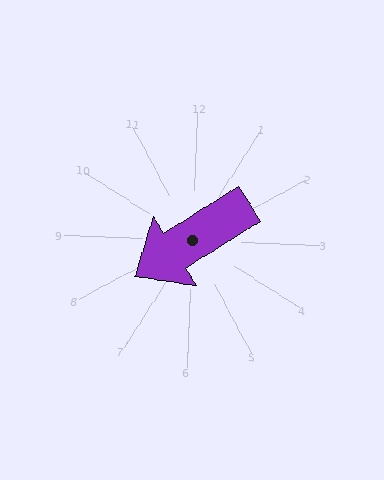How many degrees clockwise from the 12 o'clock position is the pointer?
Approximately 235 degrees.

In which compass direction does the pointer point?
Southwest.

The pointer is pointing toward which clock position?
Roughly 8 o'clock.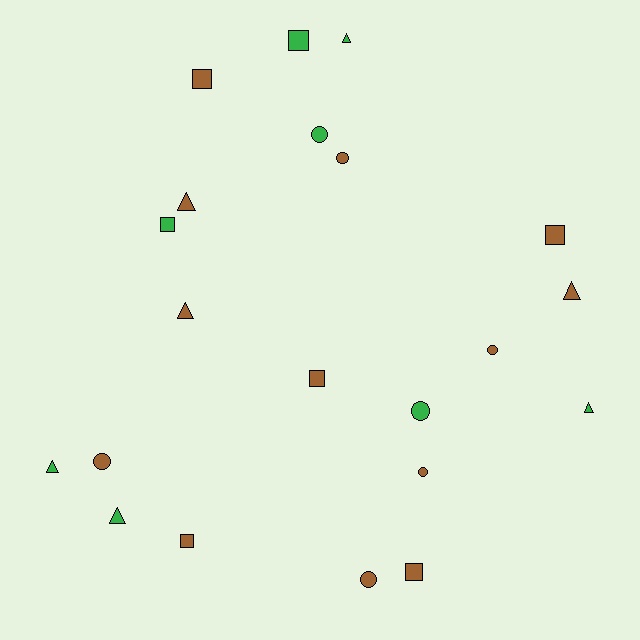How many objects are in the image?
There are 21 objects.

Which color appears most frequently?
Brown, with 13 objects.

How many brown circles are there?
There are 5 brown circles.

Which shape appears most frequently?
Square, with 7 objects.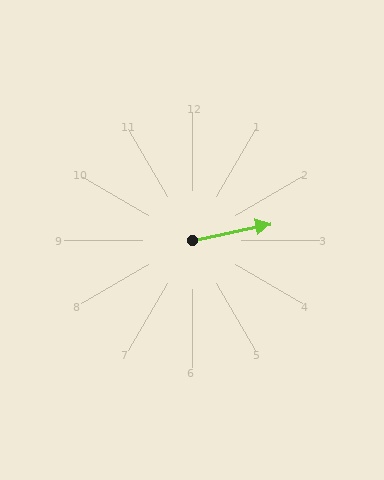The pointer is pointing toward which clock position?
Roughly 3 o'clock.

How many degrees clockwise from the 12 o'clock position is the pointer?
Approximately 78 degrees.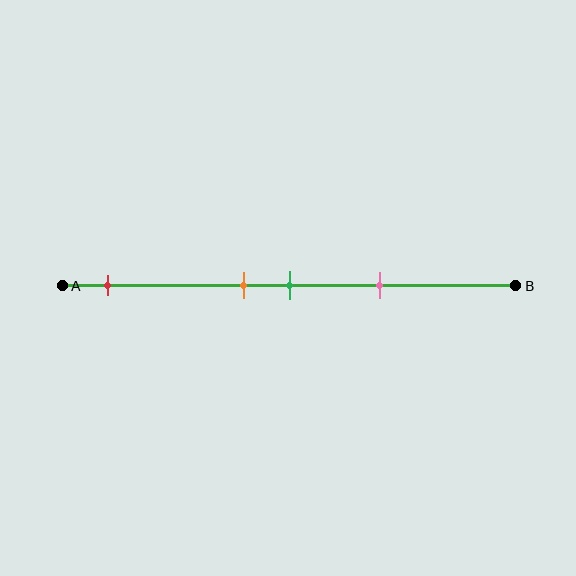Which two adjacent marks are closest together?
The orange and green marks are the closest adjacent pair.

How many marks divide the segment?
There are 4 marks dividing the segment.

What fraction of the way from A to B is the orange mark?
The orange mark is approximately 40% (0.4) of the way from A to B.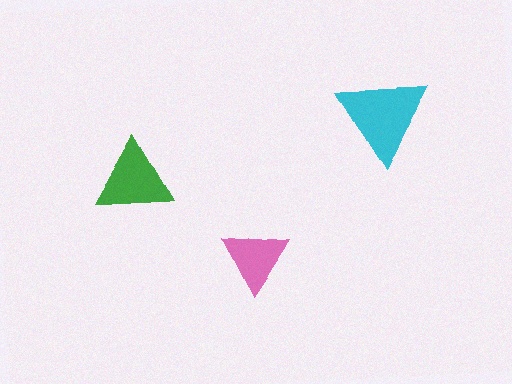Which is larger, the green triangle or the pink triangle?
The green one.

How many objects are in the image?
There are 3 objects in the image.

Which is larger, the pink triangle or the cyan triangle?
The cyan one.